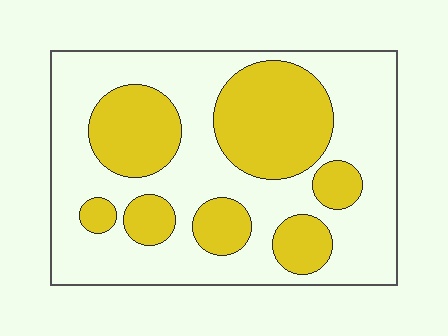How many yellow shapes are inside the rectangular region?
7.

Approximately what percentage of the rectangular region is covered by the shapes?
Approximately 35%.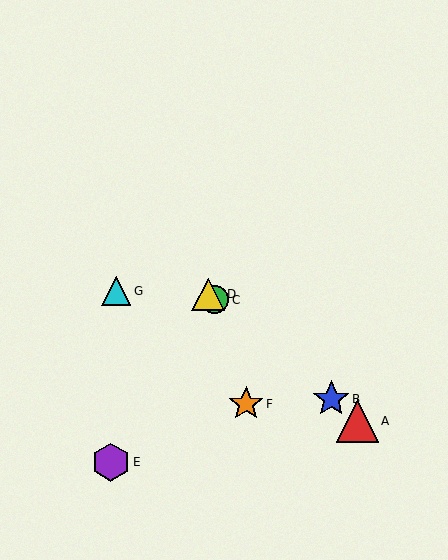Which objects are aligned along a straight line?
Objects A, B, C, D are aligned along a straight line.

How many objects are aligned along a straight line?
4 objects (A, B, C, D) are aligned along a straight line.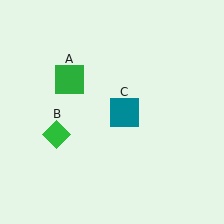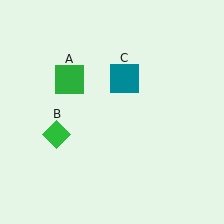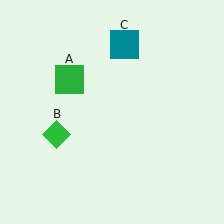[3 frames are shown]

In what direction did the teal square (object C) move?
The teal square (object C) moved up.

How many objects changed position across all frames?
1 object changed position: teal square (object C).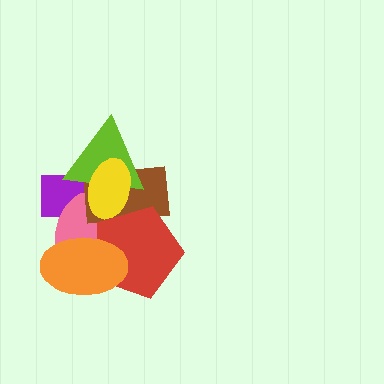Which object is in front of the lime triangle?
The yellow ellipse is in front of the lime triangle.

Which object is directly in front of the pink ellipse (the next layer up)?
The brown rectangle is directly in front of the pink ellipse.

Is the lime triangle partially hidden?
Yes, it is partially covered by another shape.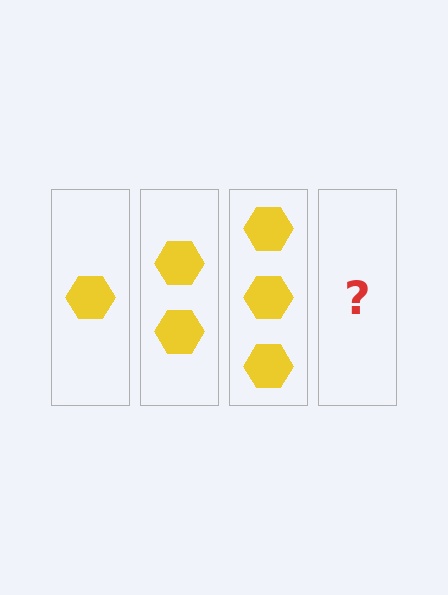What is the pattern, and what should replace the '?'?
The pattern is that each step adds one more hexagon. The '?' should be 4 hexagons.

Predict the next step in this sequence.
The next step is 4 hexagons.